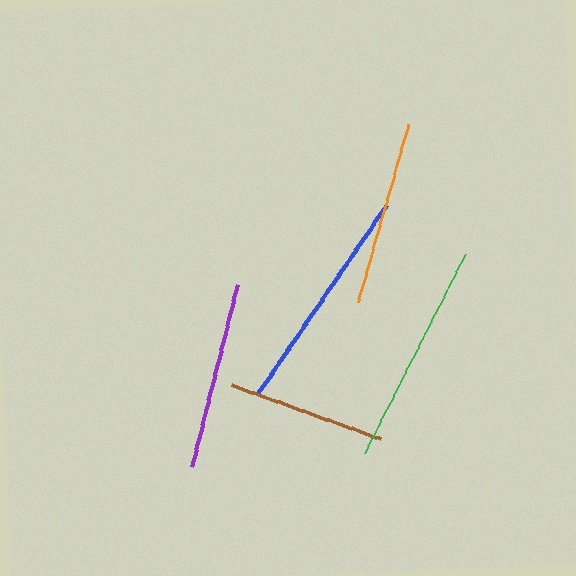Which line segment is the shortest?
The brown line is the shortest at approximately 159 pixels.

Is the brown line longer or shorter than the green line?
The green line is longer than the brown line.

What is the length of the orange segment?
The orange segment is approximately 185 pixels long.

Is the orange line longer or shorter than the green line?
The green line is longer than the orange line.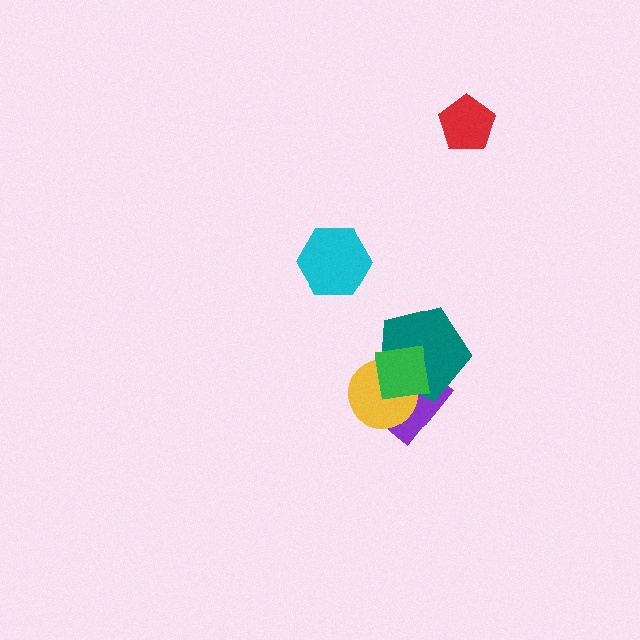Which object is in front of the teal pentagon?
The green square is in front of the teal pentagon.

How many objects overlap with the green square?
3 objects overlap with the green square.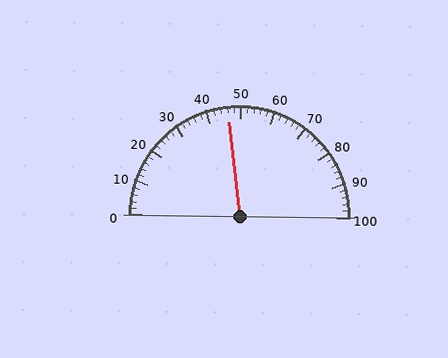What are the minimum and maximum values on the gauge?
The gauge ranges from 0 to 100.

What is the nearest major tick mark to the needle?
The nearest major tick mark is 50.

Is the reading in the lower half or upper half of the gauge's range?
The reading is in the lower half of the range (0 to 100).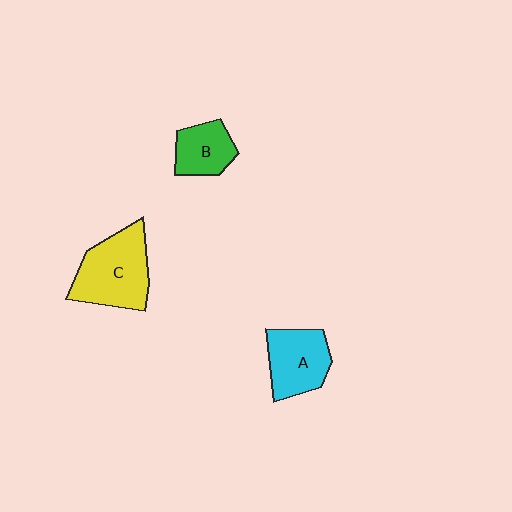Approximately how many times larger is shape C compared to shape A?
Approximately 1.3 times.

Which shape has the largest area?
Shape C (yellow).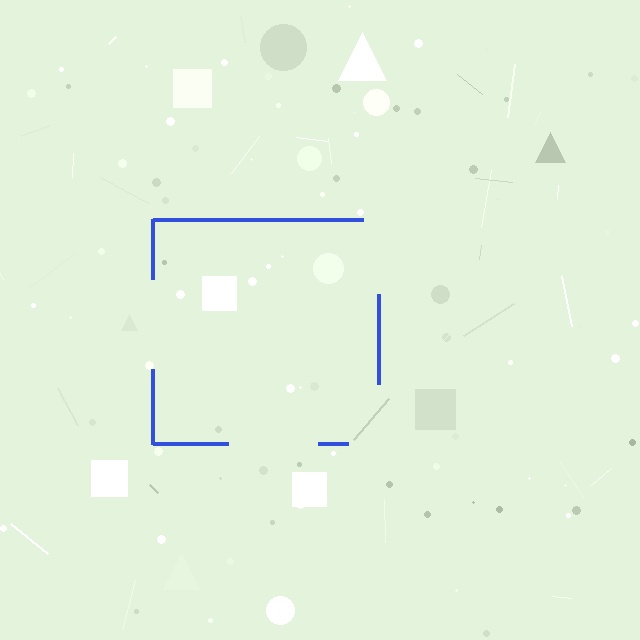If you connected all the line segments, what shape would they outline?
They would outline a square.